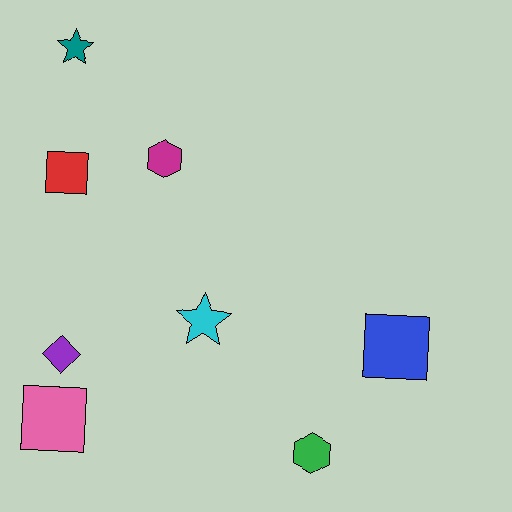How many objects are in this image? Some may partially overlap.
There are 8 objects.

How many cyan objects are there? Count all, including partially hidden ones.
There is 1 cyan object.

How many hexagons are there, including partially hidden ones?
There are 2 hexagons.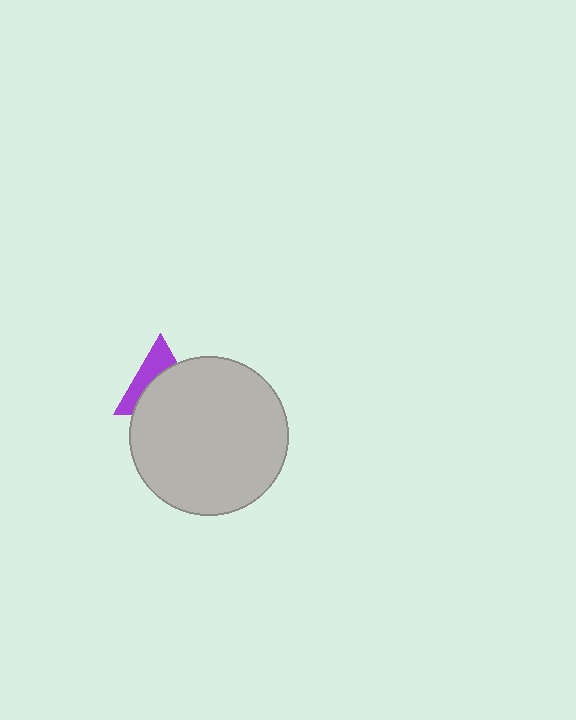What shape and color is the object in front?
The object in front is a light gray circle.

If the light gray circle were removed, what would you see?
You would see the complete purple triangle.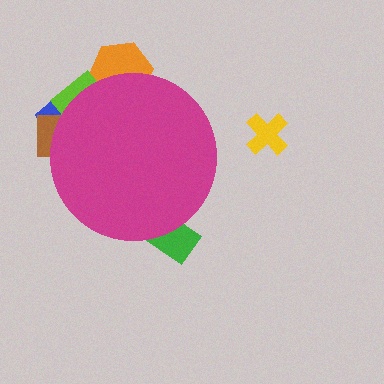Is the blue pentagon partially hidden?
Yes, the blue pentagon is partially hidden behind the magenta circle.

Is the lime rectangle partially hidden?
Yes, the lime rectangle is partially hidden behind the magenta circle.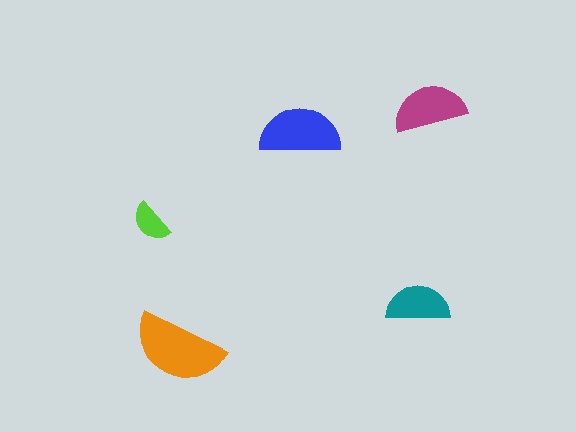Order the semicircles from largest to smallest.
the orange one, the blue one, the magenta one, the teal one, the lime one.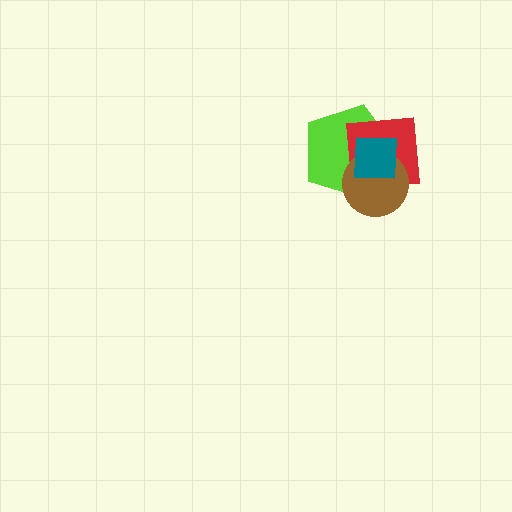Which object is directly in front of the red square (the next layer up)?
The brown circle is directly in front of the red square.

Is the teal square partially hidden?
No, no other shape covers it.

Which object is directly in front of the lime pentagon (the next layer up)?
The red square is directly in front of the lime pentagon.